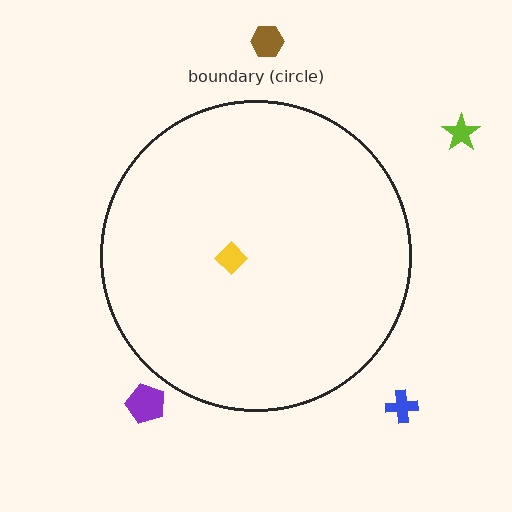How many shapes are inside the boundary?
1 inside, 4 outside.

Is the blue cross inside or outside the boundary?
Outside.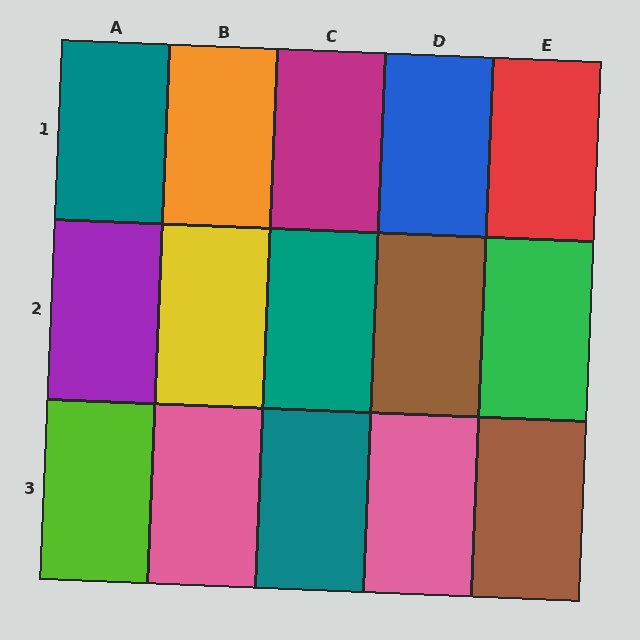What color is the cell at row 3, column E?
Brown.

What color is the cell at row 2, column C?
Teal.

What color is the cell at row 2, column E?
Green.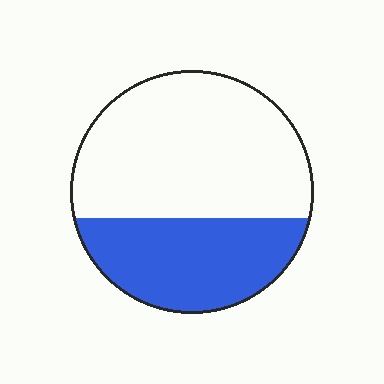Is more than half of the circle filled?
No.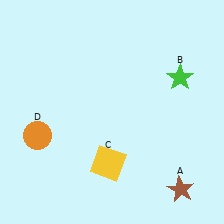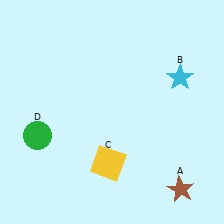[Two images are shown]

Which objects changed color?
B changed from green to cyan. D changed from orange to green.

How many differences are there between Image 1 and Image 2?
There are 2 differences between the two images.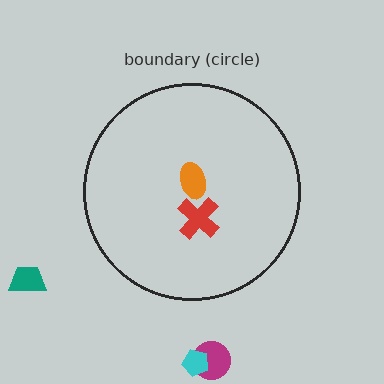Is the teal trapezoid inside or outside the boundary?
Outside.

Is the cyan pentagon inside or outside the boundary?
Outside.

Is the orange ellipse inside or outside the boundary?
Inside.